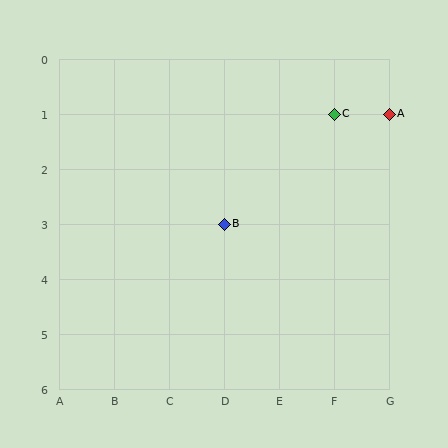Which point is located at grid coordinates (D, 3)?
Point B is at (D, 3).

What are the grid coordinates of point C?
Point C is at grid coordinates (F, 1).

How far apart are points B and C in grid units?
Points B and C are 2 columns and 2 rows apart (about 2.8 grid units diagonally).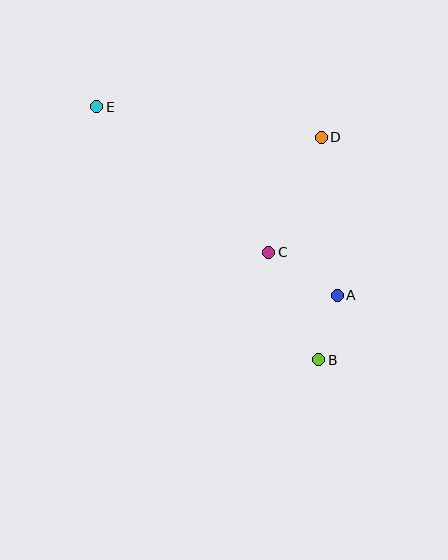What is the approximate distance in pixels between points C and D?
The distance between C and D is approximately 127 pixels.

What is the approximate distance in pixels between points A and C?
The distance between A and C is approximately 81 pixels.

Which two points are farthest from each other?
Points B and E are farthest from each other.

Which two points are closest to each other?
Points A and B are closest to each other.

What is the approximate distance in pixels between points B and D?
The distance between B and D is approximately 223 pixels.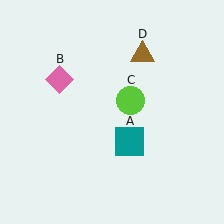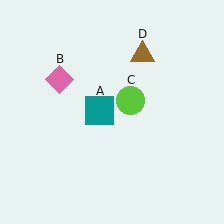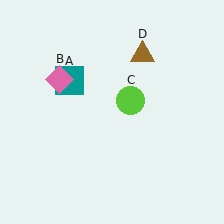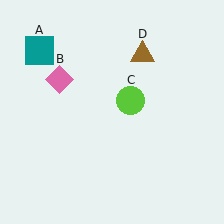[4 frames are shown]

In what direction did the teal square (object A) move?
The teal square (object A) moved up and to the left.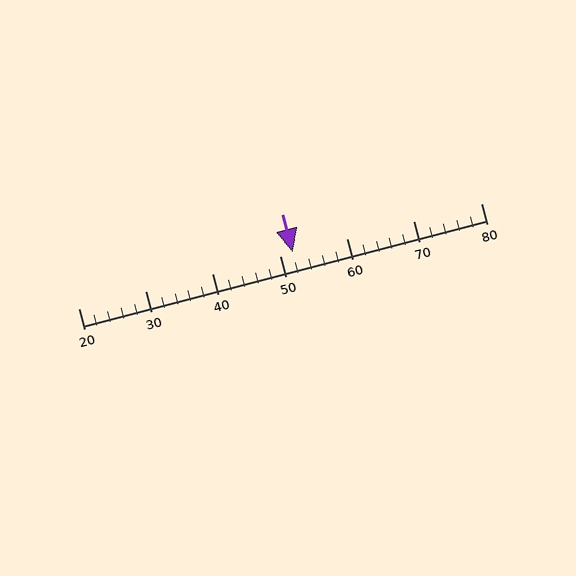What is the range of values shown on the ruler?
The ruler shows values from 20 to 80.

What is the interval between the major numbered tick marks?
The major tick marks are spaced 10 units apart.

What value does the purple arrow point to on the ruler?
The purple arrow points to approximately 52.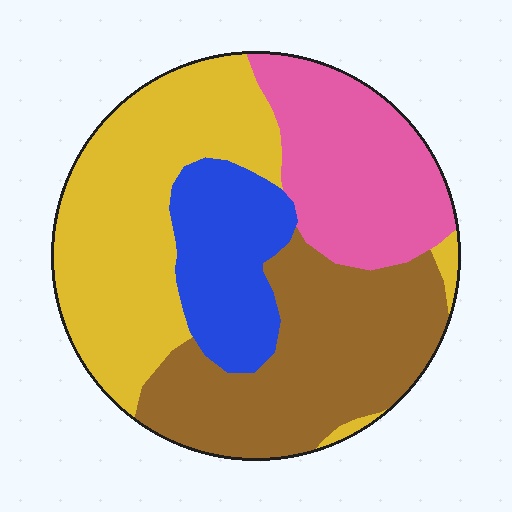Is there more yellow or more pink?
Yellow.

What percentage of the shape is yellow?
Yellow covers 34% of the shape.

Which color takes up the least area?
Blue, at roughly 15%.